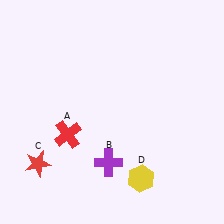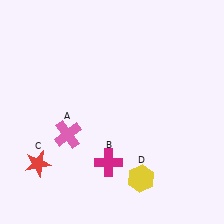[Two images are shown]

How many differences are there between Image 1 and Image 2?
There are 2 differences between the two images.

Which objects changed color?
A changed from red to pink. B changed from purple to magenta.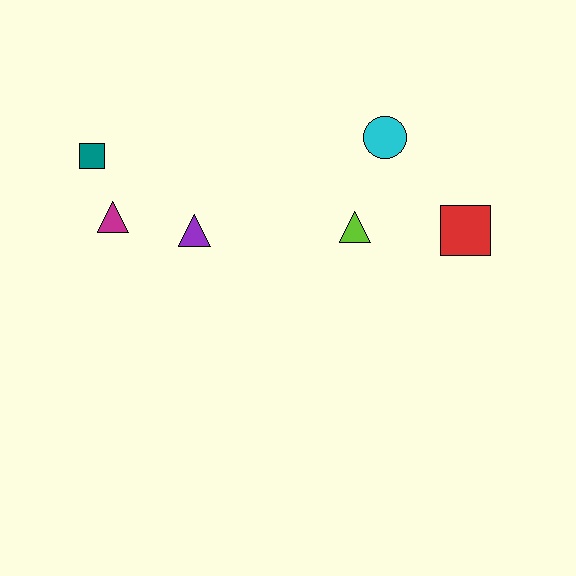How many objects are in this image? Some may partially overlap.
There are 6 objects.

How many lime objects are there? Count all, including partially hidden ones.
There is 1 lime object.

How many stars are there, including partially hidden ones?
There are no stars.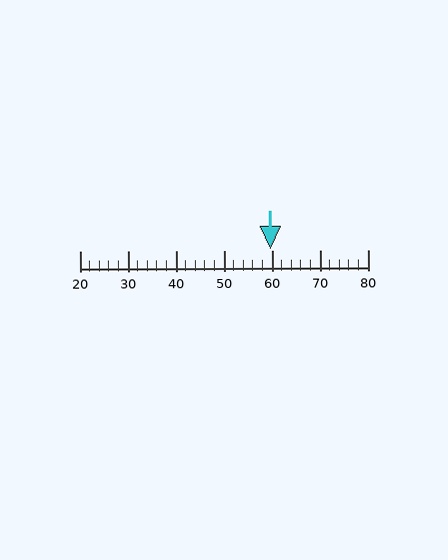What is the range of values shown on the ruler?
The ruler shows values from 20 to 80.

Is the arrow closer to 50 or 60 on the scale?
The arrow is closer to 60.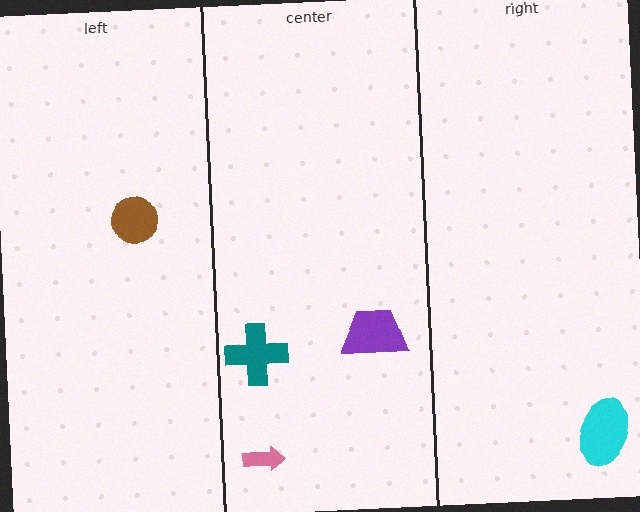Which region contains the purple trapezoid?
The center region.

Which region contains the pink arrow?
The center region.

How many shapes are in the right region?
1.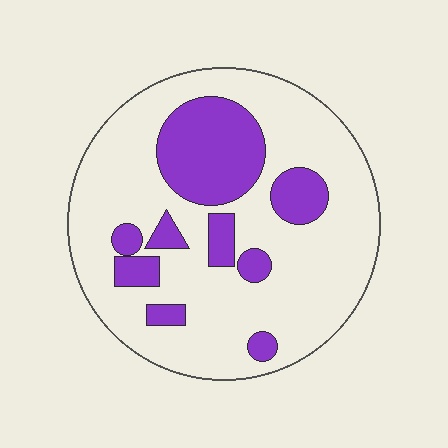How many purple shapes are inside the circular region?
9.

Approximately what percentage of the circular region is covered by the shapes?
Approximately 25%.